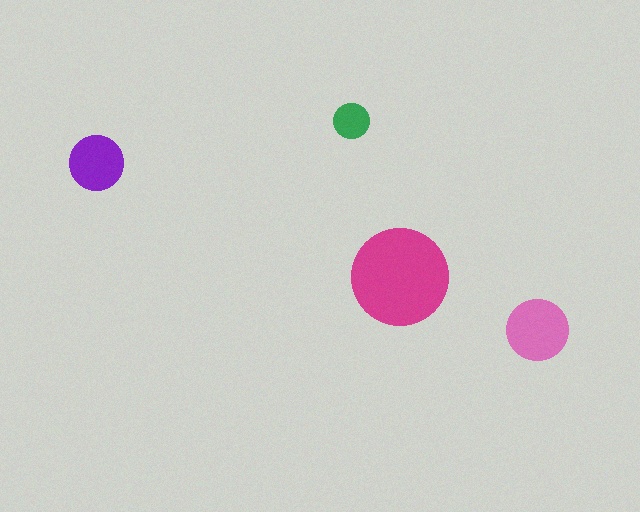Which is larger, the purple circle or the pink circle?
The pink one.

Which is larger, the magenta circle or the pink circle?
The magenta one.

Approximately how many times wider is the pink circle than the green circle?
About 1.5 times wider.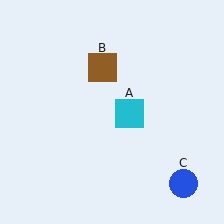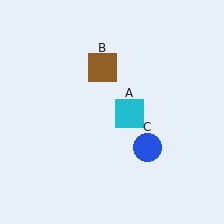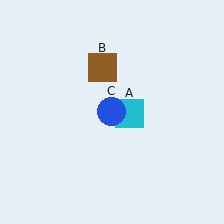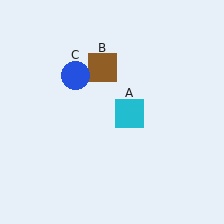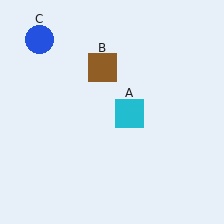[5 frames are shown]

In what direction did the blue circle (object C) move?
The blue circle (object C) moved up and to the left.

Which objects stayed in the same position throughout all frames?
Cyan square (object A) and brown square (object B) remained stationary.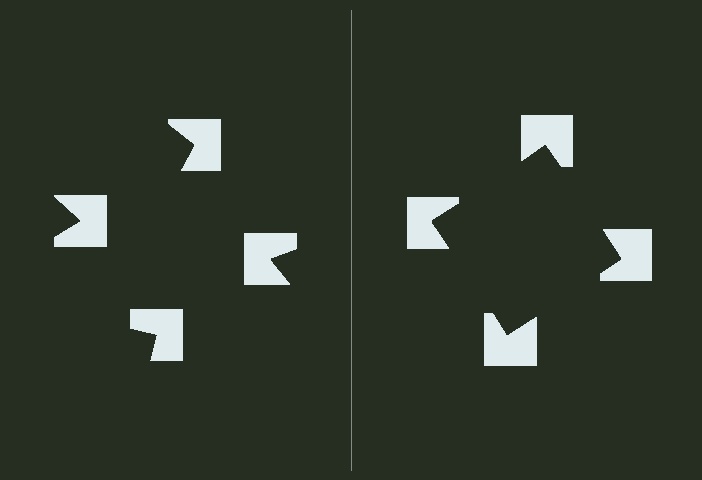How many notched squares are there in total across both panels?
8 — 4 on each side.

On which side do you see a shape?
An illusory square appears on the right side. On the left side the wedge cuts are rotated, so no coherent shape forms.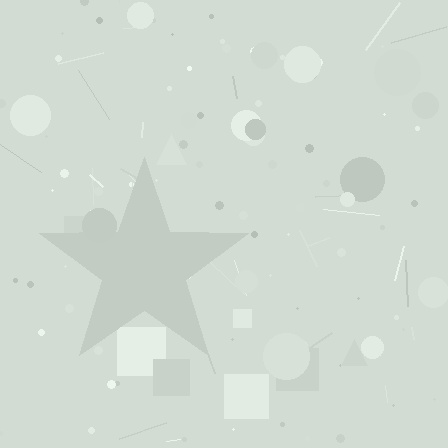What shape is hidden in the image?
A star is hidden in the image.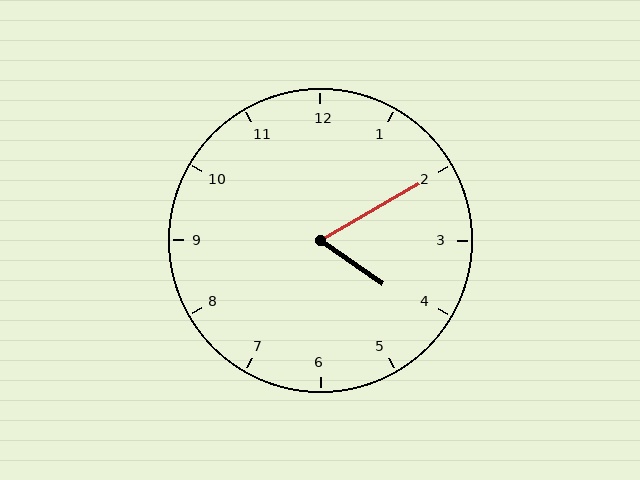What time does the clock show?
4:10.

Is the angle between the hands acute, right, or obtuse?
It is acute.